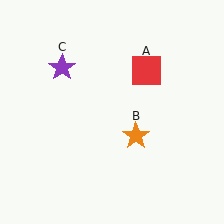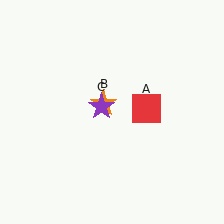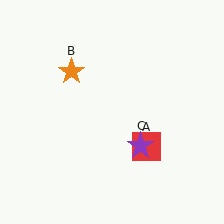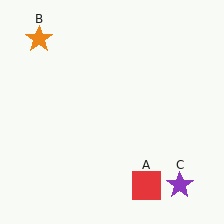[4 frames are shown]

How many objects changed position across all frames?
3 objects changed position: red square (object A), orange star (object B), purple star (object C).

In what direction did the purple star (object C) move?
The purple star (object C) moved down and to the right.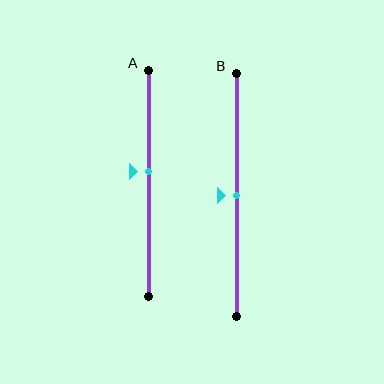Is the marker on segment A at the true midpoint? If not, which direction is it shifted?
No, the marker on segment A is shifted upward by about 5% of the segment length.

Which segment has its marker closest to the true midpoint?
Segment B has its marker closest to the true midpoint.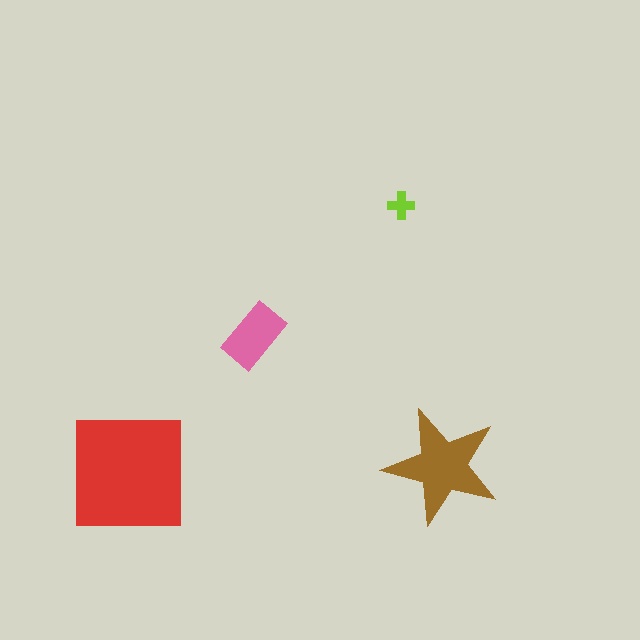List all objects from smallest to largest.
The lime cross, the pink rectangle, the brown star, the red square.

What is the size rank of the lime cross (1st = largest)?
4th.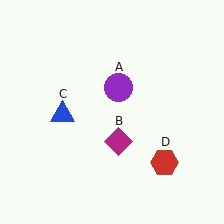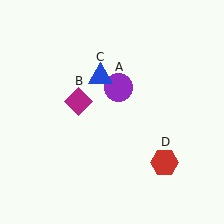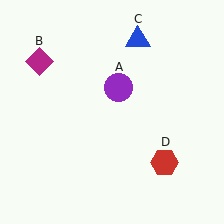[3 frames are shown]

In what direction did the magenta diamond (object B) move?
The magenta diamond (object B) moved up and to the left.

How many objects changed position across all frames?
2 objects changed position: magenta diamond (object B), blue triangle (object C).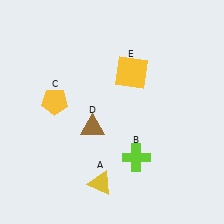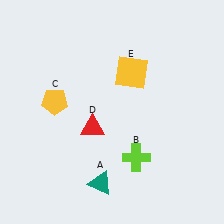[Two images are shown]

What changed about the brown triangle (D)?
In Image 1, D is brown. In Image 2, it changed to red.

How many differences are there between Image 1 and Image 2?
There are 2 differences between the two images.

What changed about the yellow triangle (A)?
In Image 1, A is yellow. In Image 2, it changed to teal.